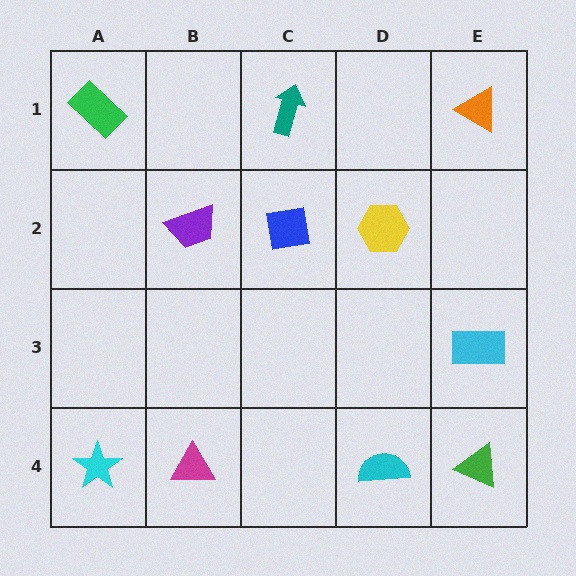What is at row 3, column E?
A cyan rectangle.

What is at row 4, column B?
A magenta triangle.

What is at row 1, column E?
An orange triangle.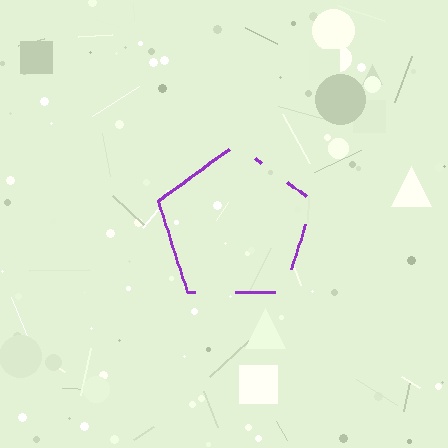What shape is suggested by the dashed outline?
The dashed outline suggests a pentagon.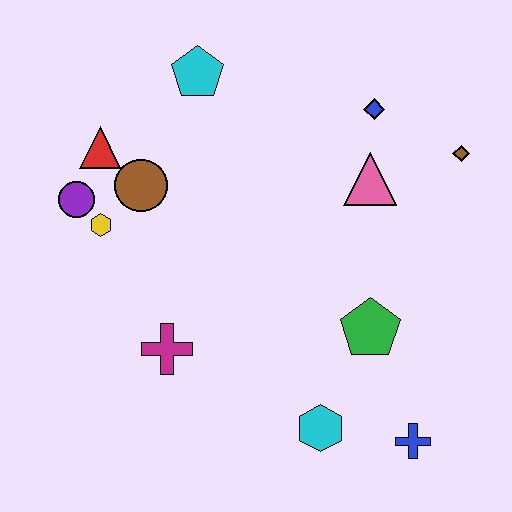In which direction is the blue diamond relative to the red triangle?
The blue diamond is to the right of the red triangle.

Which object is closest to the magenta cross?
The yellow hexagon is closest to the magenta cross.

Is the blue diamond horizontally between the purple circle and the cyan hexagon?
No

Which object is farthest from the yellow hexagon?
The blue cross is farthest from the yellow hexagon.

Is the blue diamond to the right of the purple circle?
Yes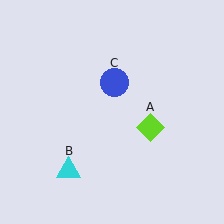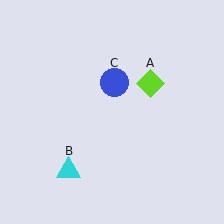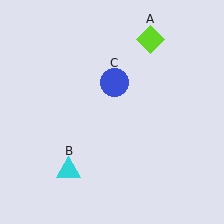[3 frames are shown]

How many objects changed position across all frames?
1 object changed position: lime diamond (object A).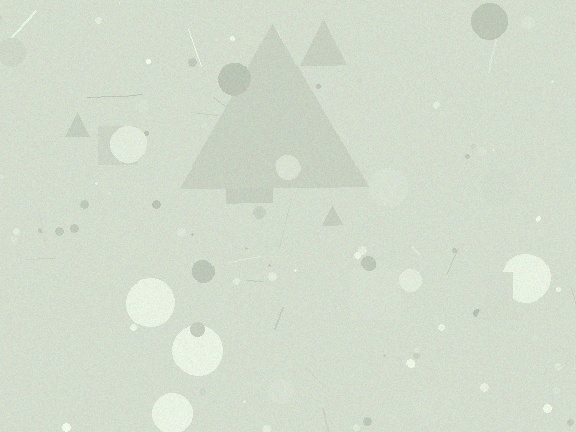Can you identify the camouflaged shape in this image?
The camouflaged shape is a triangle.